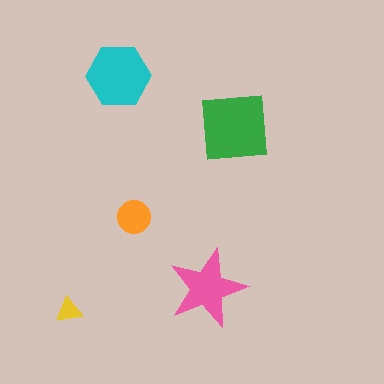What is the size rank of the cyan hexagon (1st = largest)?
2nd.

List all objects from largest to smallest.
The green square, the cyan hexagon, the pink star, the orange circle, the yellow triangle.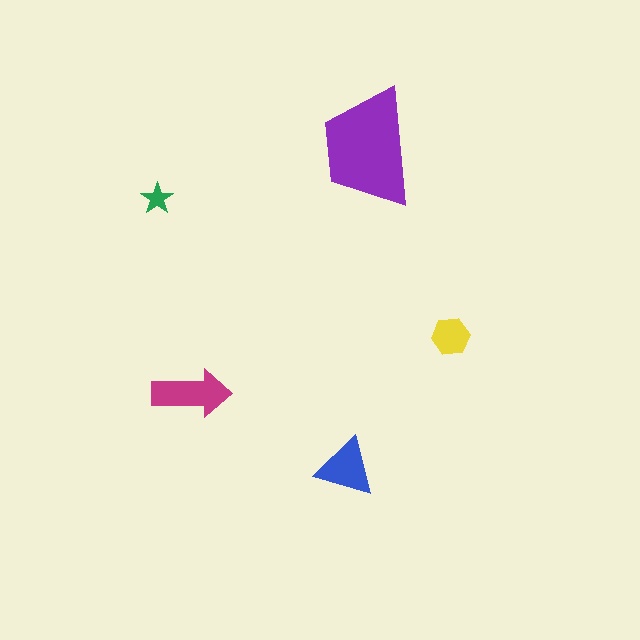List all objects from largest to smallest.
The purple trapezoid, the magenta arrow, the blue triangle, the yellow hexagon, the green star.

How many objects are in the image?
There are 5 objects in the image.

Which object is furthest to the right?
The yellow hexagon is rightmost.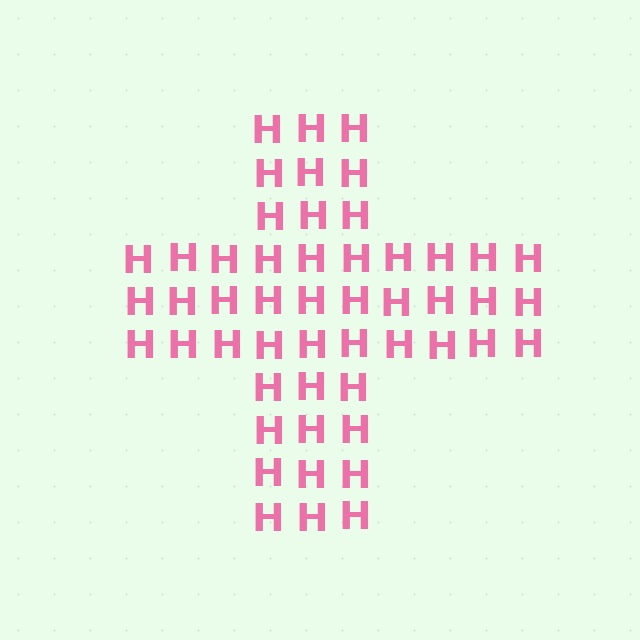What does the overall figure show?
The overall figure shows a cross.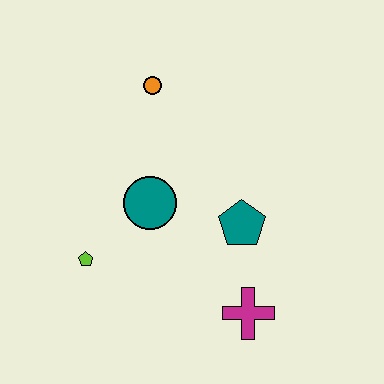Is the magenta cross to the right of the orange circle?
Yes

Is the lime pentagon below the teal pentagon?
Yes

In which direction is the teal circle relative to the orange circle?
The teal circle is below the orange circle.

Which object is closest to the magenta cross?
The teal pentagon is closest to the magenta cross.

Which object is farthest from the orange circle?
The magenta cross is farthest from the orange circle.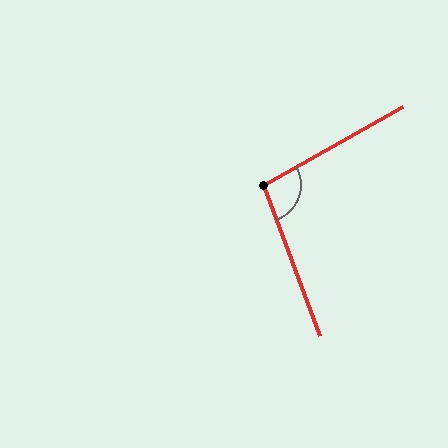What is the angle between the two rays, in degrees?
Approximately 99 degrees.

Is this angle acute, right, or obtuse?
It is obtuse.